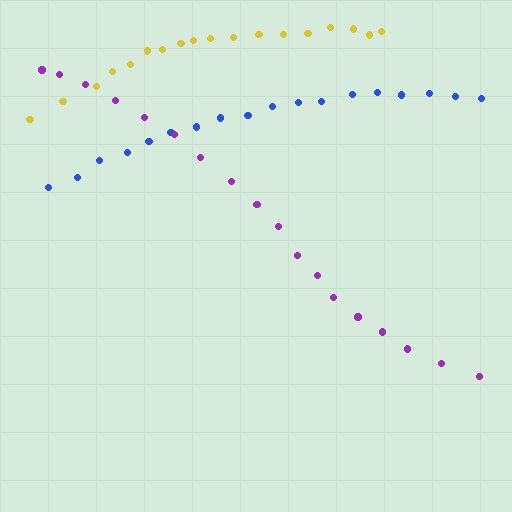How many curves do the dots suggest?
There are 3 distinct paths.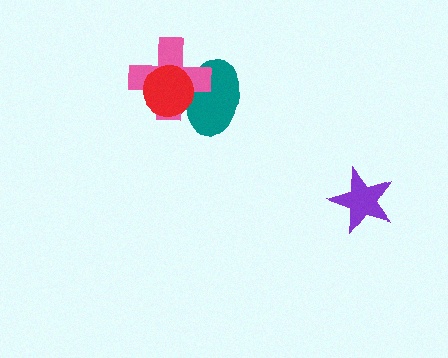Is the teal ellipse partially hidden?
Yes, it is partially covered by another shape.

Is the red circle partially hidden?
No, no other shape covers it.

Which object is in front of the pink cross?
The red circle is in front of the pink cross.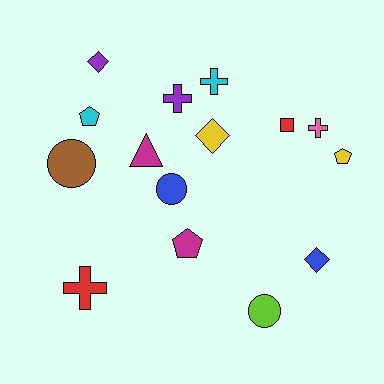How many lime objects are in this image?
There is 1 lime object.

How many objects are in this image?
There are 15 objects.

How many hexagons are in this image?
There are no hexagons.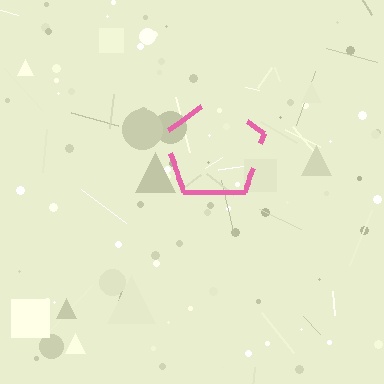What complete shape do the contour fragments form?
The contour fragments form a pentagon.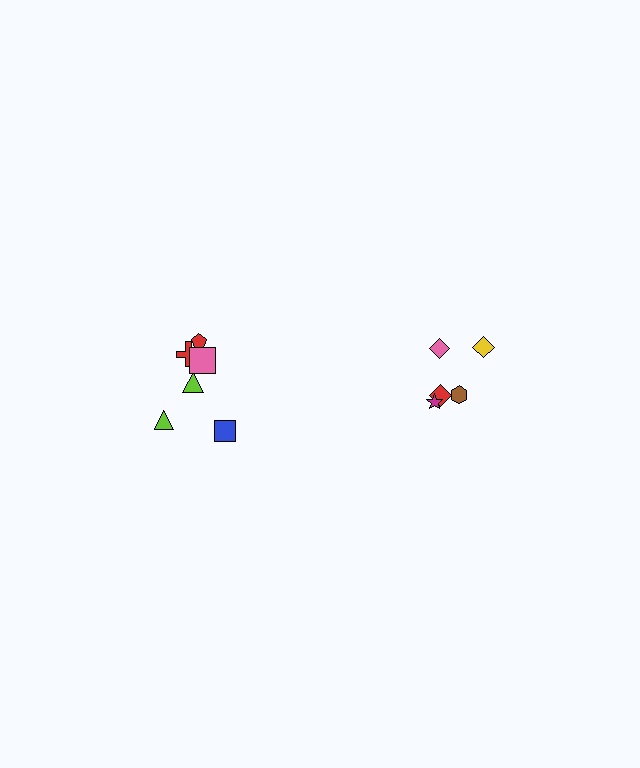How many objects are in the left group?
There are 7 objects.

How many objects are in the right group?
There are 5 objects.